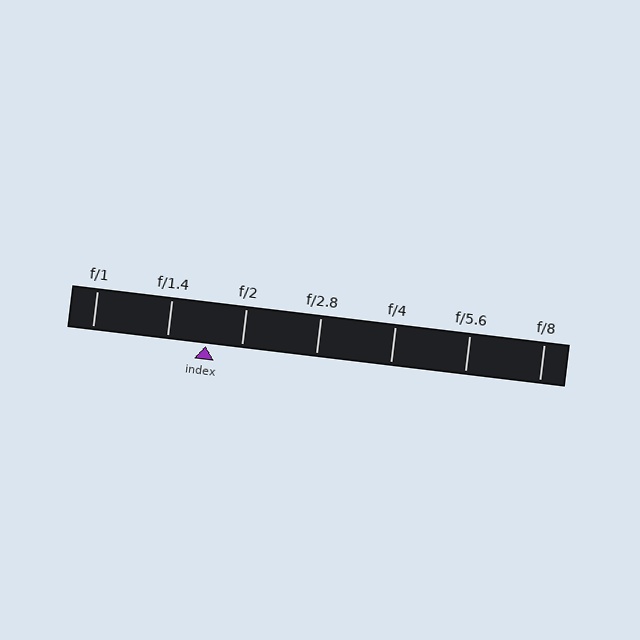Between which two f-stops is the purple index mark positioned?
The index mark is between f/1.4 and f/2.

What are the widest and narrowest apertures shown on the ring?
The widest aperture shown is f/1 and the narrowest is f/8.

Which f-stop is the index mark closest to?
The index mark is closest to f/2.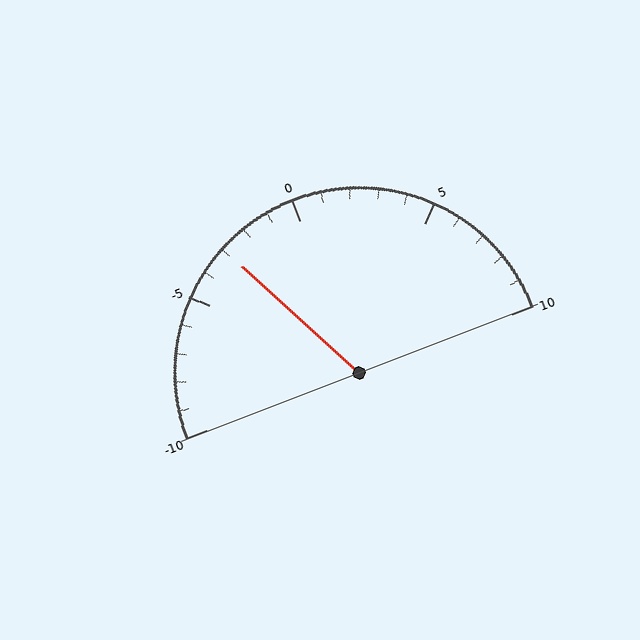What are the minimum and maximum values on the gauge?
The gauge ranges from -10 to 10.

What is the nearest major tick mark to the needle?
The nearest major tick mark is -5.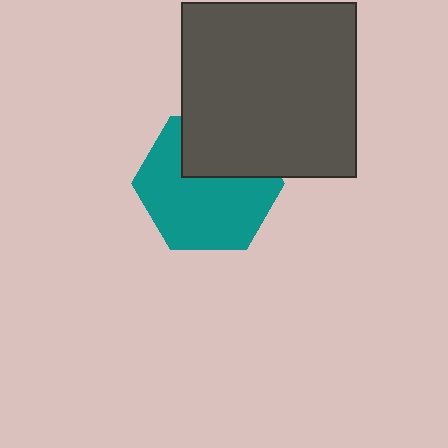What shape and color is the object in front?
The object in front is a dark gray square.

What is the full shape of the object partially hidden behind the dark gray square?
The partially hidden object is a teal hexagon.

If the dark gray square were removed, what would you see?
You would see the complete teal hexagon.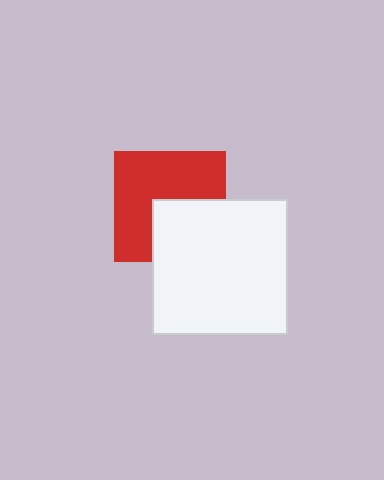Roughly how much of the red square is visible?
About half of it is visible (roughly 63%).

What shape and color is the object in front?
The object in front is a white square.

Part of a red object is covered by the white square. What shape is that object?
It is a square.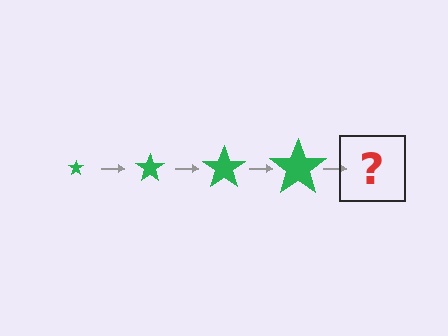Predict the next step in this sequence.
The next step is a green star, larger than the previous one.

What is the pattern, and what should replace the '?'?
The pattern is that the star gets progressively larger each step. The '?' should be a green star, larger than the previous one.